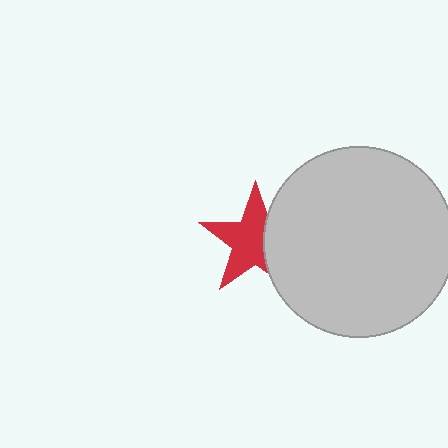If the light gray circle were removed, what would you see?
You would see the complete red star.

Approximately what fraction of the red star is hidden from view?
Roughly 34% of the red star is hidden behind the light gray circle.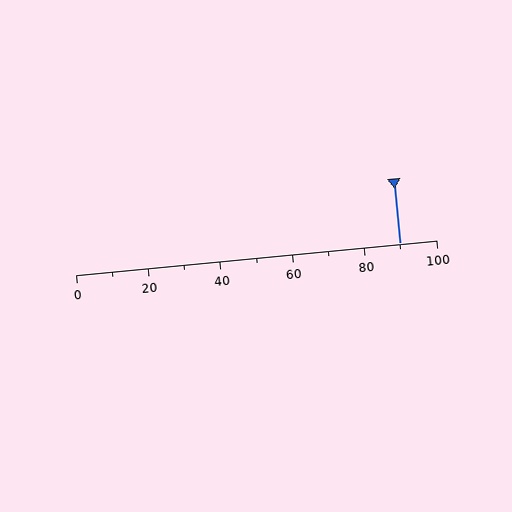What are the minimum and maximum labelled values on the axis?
The axis runs from 0 to 100.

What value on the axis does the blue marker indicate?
The marker indicates approximately 90.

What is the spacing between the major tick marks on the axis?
The major ticks are spaced 20 apart.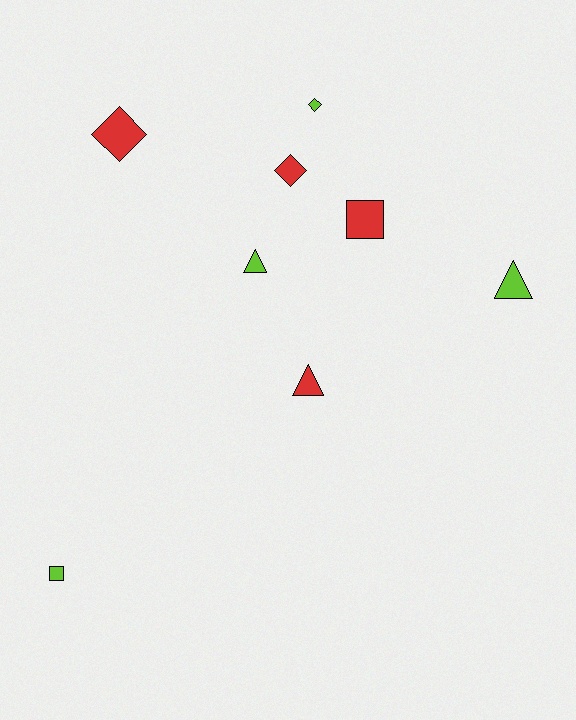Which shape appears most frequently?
Diamond, with 3 objects.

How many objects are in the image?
There are 8 objects.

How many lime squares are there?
There is 1 lime square.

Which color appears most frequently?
Lime, with 4 objects.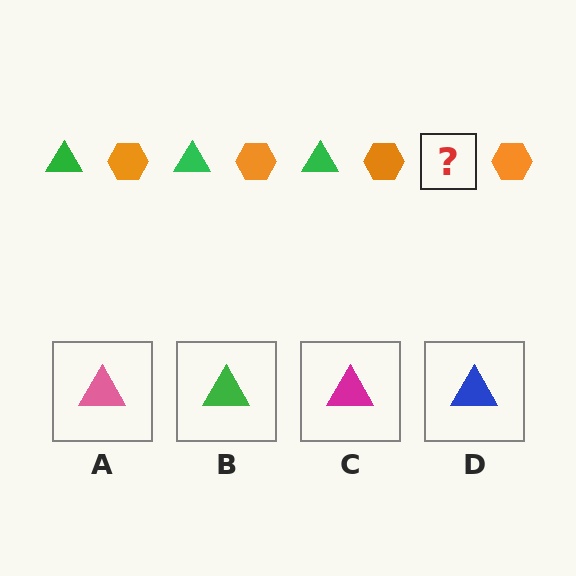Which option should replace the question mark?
Option B.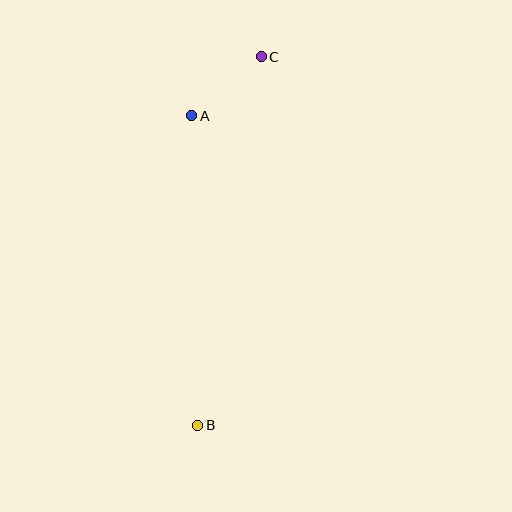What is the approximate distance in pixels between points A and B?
The distance between A and B is approximately 310 pixels.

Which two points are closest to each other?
Points A and C are closest to each other.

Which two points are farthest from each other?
Points B and C are farthest from each other.